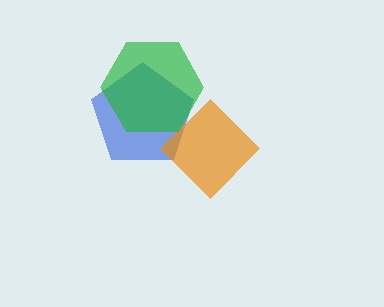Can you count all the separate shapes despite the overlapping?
Yes, there are 3 separate shapes.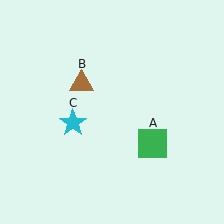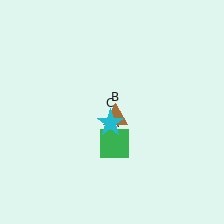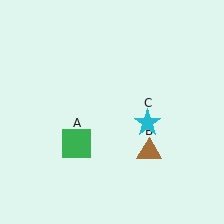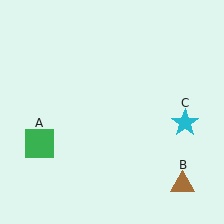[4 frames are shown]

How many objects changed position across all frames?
3 objects changed position: green square (object A), brown triangle (object B), cyan star (object C).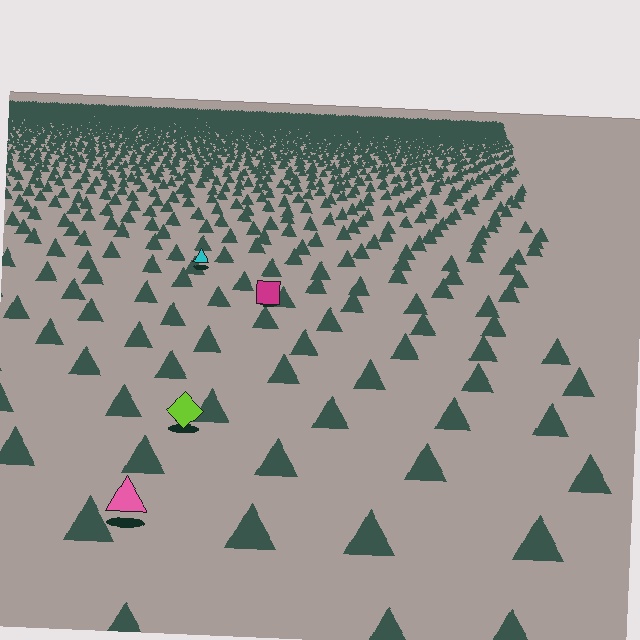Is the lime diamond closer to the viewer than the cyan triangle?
Yes. The lime diamond is closer — you can tell from the texture gradient: the ground texture is coarser near it.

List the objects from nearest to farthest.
From nearest to farthest: the pink triangle, the lime diamond, the magenta square, the cyan triangle.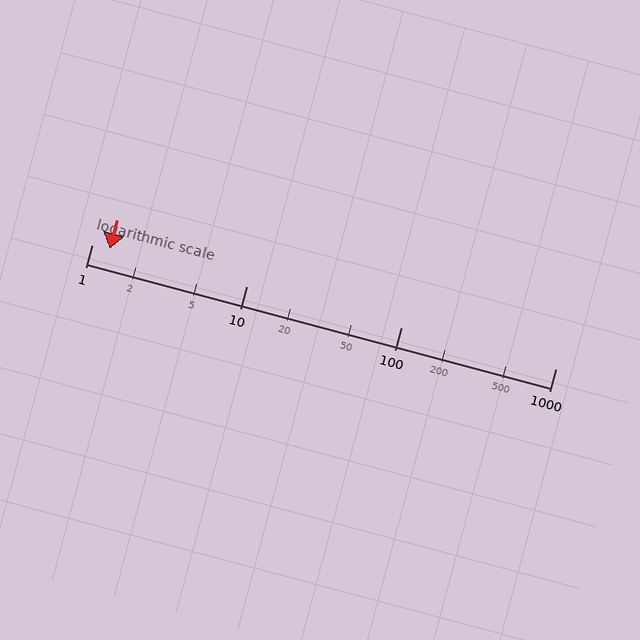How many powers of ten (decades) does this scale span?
The scale spans 3 decades, from 1 to 1000.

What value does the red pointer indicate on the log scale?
The pointer indicates approximately 1.3.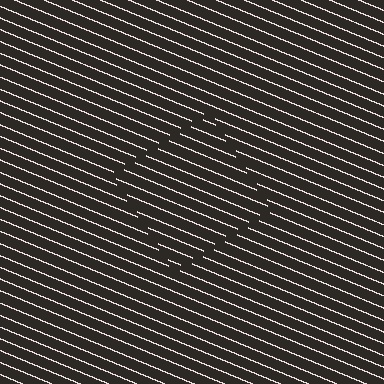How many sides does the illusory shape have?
4 sides — the line-ends trace a square.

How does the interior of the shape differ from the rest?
The interior of the shape contains the same grating, shifted by half a period — the contour is defined by the phase discontinuity where line-ends from the inner and outer gratings abut.